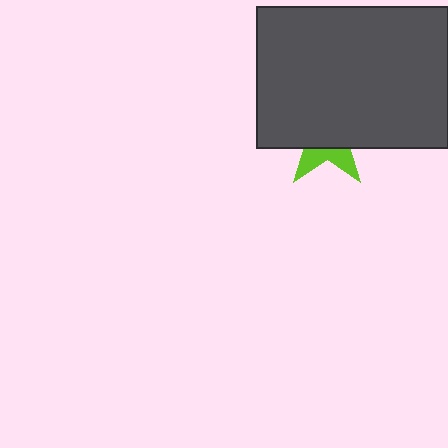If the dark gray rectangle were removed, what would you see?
You would see the complete lime star.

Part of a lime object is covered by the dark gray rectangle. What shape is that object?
It is a star.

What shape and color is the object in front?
The object in front is a dark gray rectangle.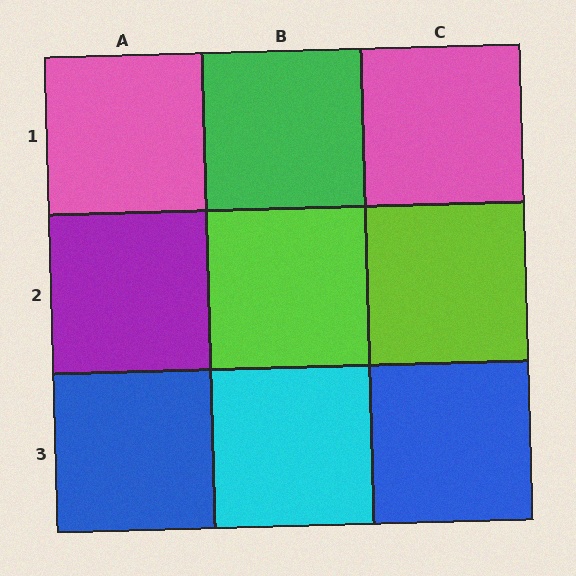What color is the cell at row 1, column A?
Pink.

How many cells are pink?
2 cells are pink.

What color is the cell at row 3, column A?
Blue.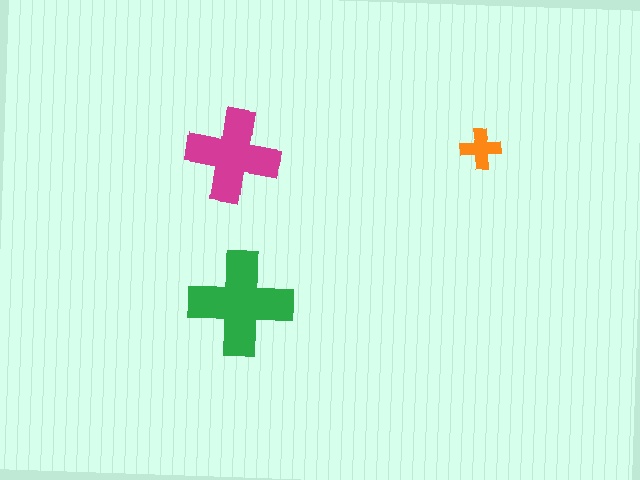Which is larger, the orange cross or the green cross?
The green one.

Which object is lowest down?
The green cross is bottommost.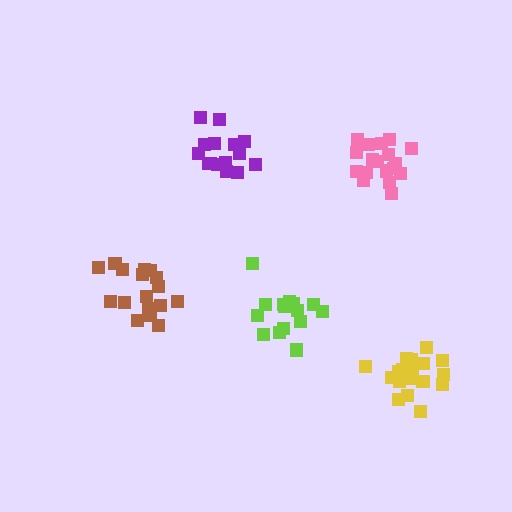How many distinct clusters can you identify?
There are 5 distinct clusters.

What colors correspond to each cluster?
The clusters are colored: lime, purple, brown, pink, yellow.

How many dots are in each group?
Group 1: 16 dots, Group 2: 15 dots, Group 3: 17 dots, Group 4: 18 dots, Group 5: 20 dots (86 total).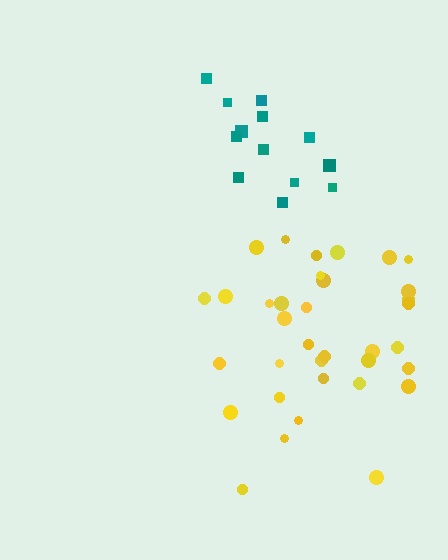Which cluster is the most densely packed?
Teal.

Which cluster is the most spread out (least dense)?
Yellow.